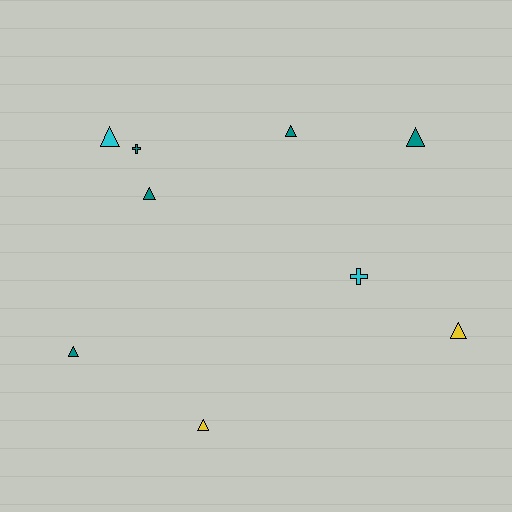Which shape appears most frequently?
Triangle, with 7 objects.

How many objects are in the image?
There are 9 objects.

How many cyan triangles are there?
There is 1 cyan triangle.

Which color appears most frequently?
Teal, with 5 objects.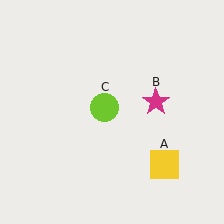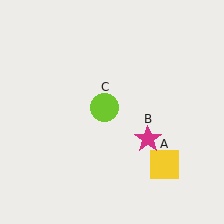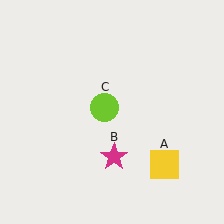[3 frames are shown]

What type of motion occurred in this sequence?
The magenta star (object B) rotated clockwise around the center of the scene.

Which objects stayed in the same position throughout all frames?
Yellow square (object A) and lime circle (object C) remained stationary.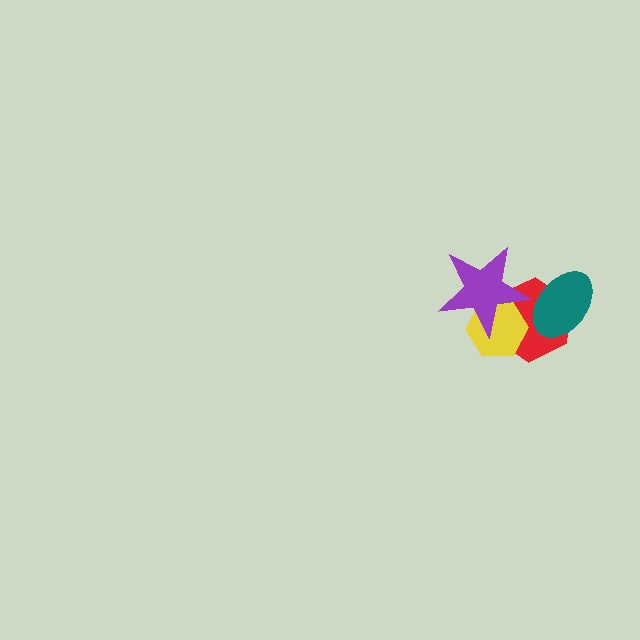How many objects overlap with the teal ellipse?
1 object overlaps with the teal ellipse.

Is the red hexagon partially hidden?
Yes, it is partially covered by another shape.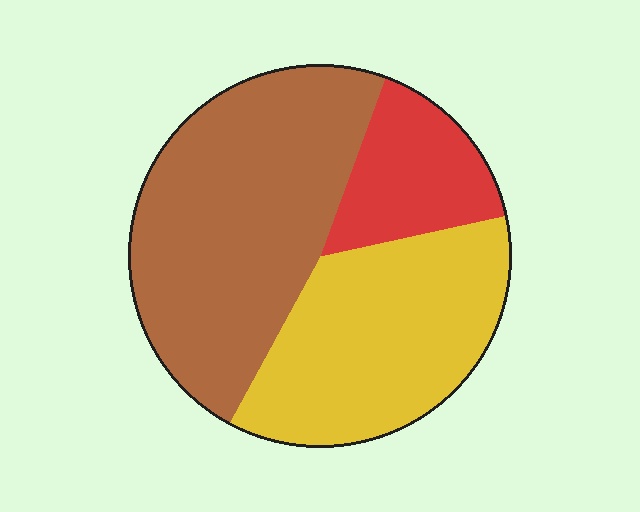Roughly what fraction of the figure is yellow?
Yellow takes up between a third and a half of the figure.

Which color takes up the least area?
Red, at roughly 15%.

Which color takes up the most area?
Brown, at roughly 50%.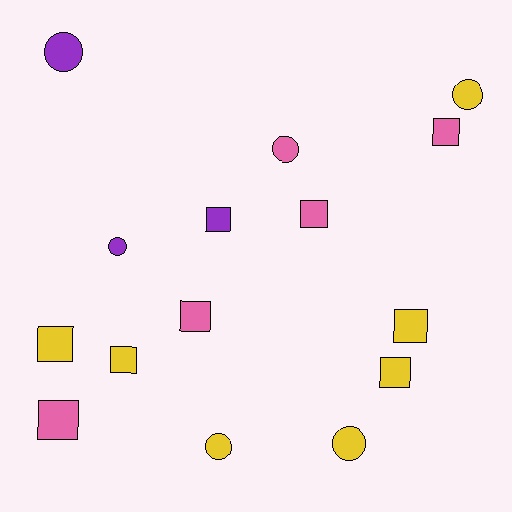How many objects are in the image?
There are 15 objects.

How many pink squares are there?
There are 4 pink squares.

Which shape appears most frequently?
Square, with 9 objects.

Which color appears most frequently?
Yellow, with 7 objects.